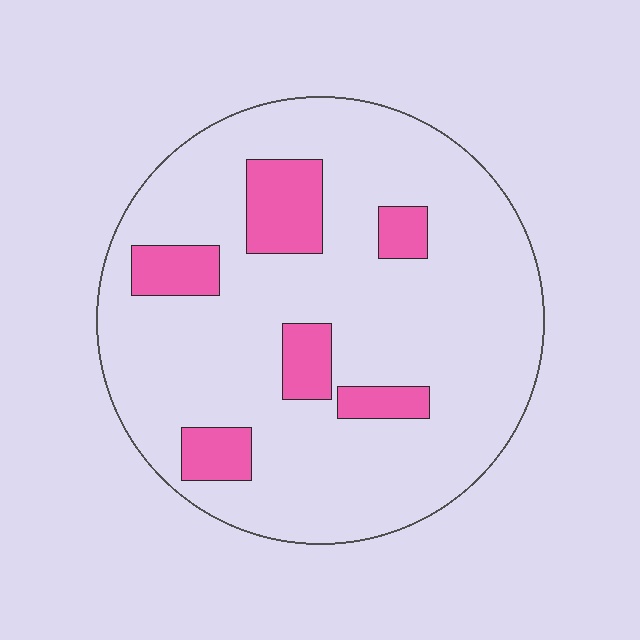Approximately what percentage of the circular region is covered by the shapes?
Approximately 15%.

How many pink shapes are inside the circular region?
6.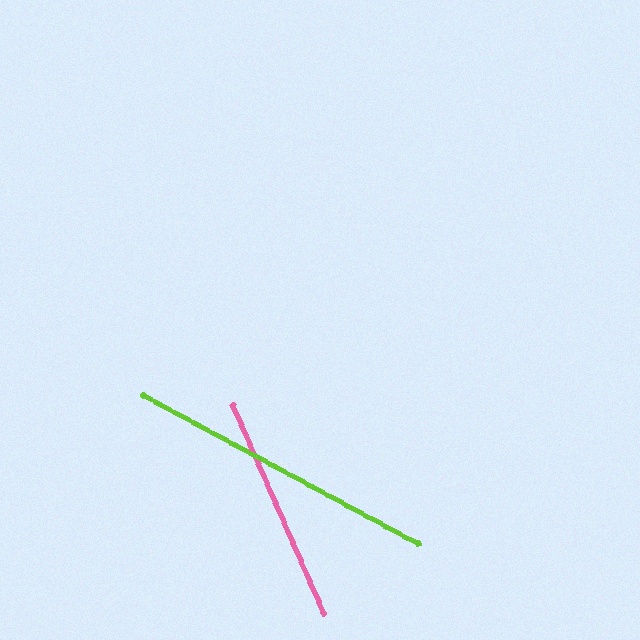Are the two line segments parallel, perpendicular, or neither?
Neither parallel nor perpendicular — they differ by about 38°.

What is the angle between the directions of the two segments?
Approximately 38 degrees.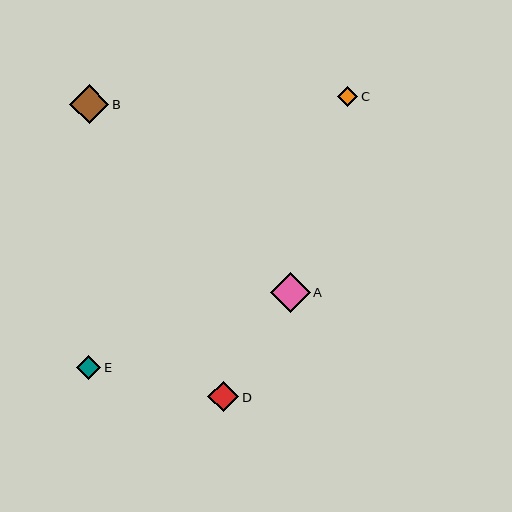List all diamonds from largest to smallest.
From largest to smallest: A, B, D, E, C.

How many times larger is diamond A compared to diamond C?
Diamond A is approximately 2.0 times the size of diamond C.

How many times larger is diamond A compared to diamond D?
Diamond A is approximately 1.3 times the size of diamond D.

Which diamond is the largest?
Diamond A is the largest with a size of approximately 40 pixels.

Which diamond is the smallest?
Diamond C is the smallest with a size of approximately 20 pixels.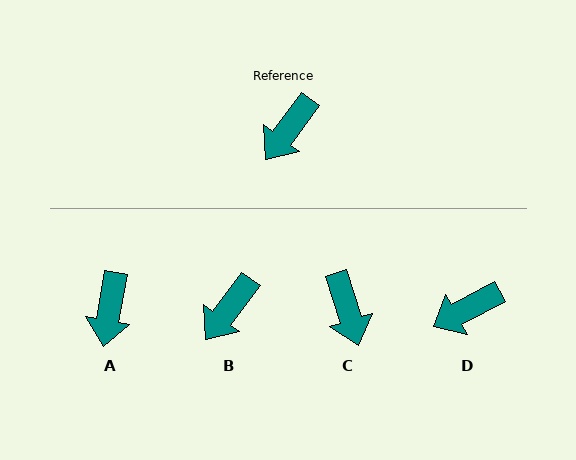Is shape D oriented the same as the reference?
No, it is off by about 26 degrees.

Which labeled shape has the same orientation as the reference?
B.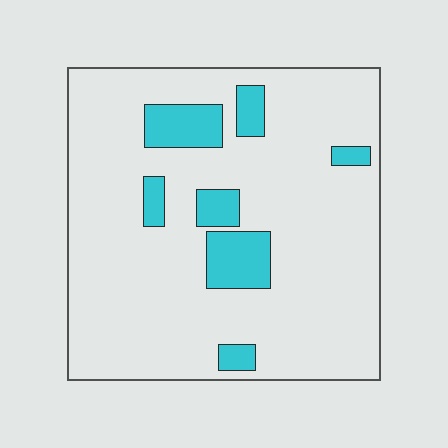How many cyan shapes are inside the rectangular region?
7.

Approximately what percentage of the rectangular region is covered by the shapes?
Approximately 15%.